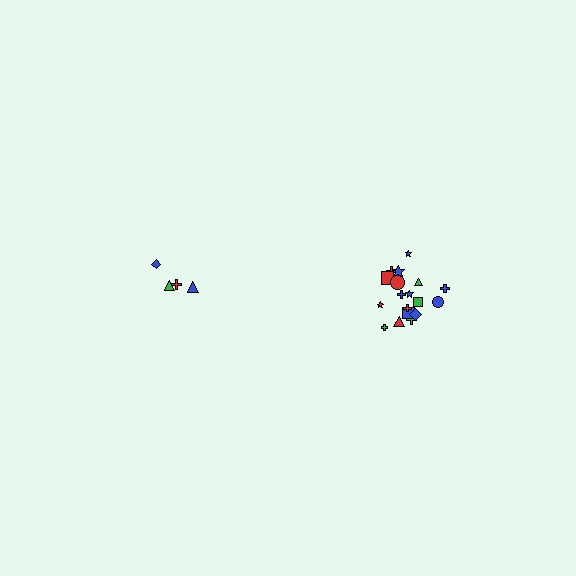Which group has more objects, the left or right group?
The right group.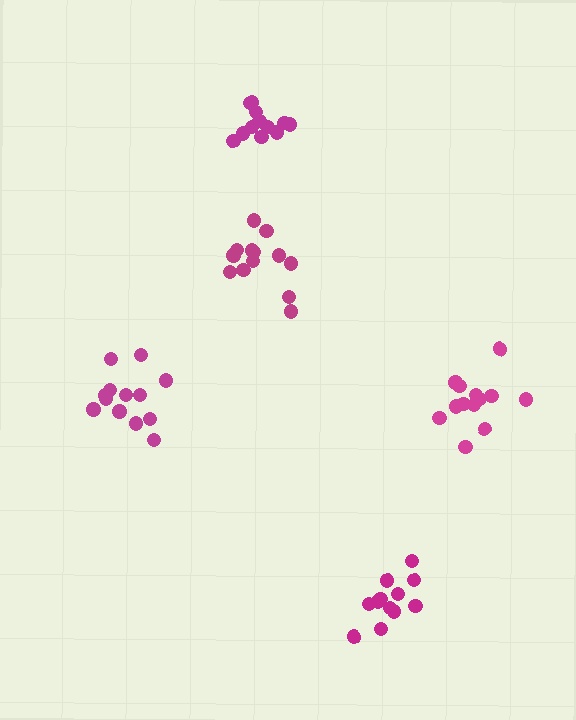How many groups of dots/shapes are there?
There are 5 groups.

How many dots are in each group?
Group 1: 12 dots, Group 2: 12 dots, Group 3: 13 dots, Group 4: 13 dots, Group 5: 13 dots (63 total).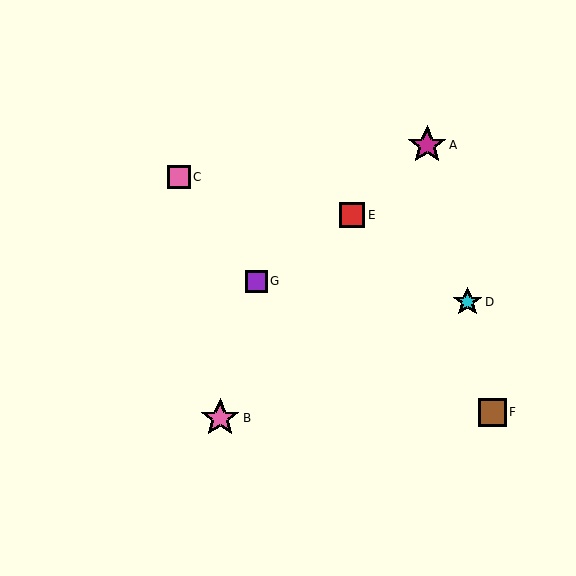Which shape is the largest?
The pink star (labeled B) is the largest.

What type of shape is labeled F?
Shape F is a brown square.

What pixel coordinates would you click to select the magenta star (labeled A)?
Click at (427, 145) to select the magenta star A.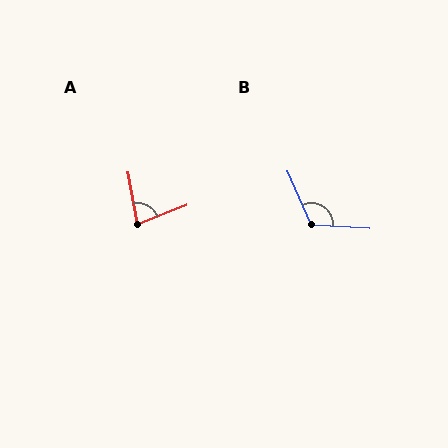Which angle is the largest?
B, at approximately 116 degrees.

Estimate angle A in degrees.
Approximately 79 degrees.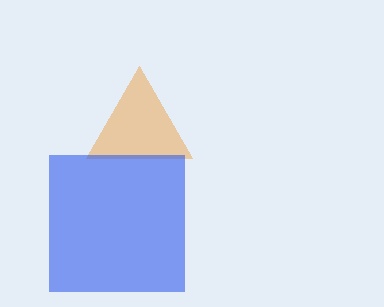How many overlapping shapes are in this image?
There are 2 overlapping shapes in the image.